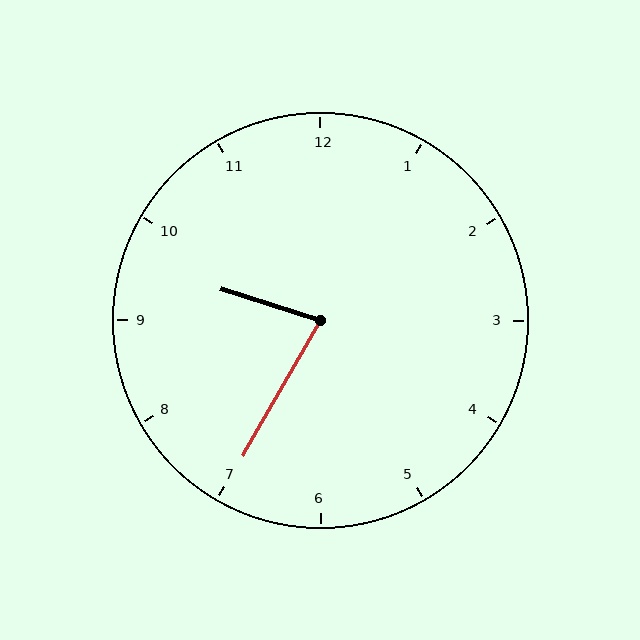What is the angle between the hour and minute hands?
Approximately 78 degrees.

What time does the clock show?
9:35.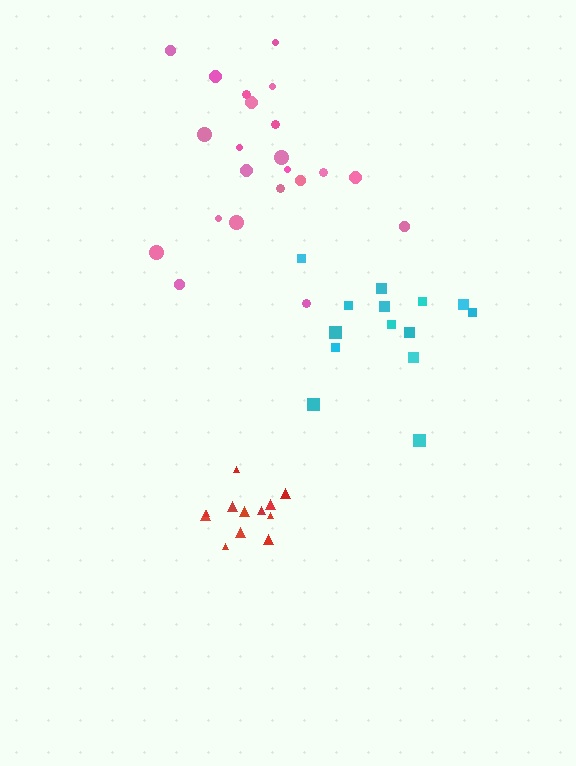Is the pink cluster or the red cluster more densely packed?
Red.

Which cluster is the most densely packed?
Red.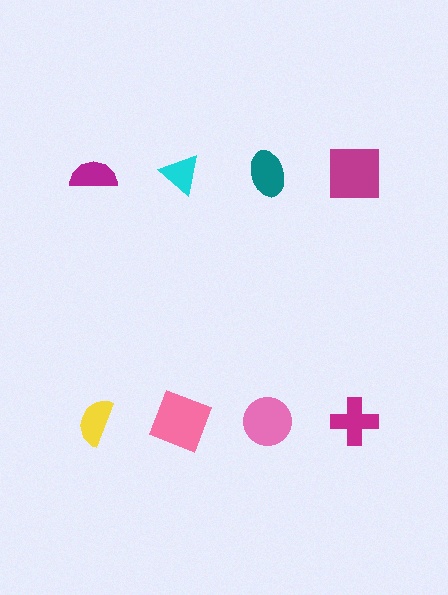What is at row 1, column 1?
A magenta semicircle.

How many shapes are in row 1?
4 shapes.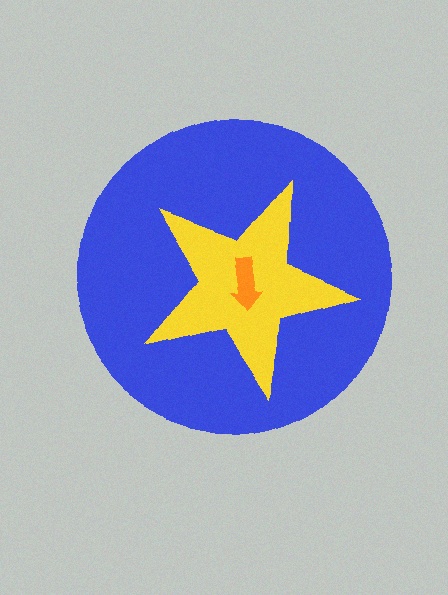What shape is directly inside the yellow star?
The orange arrow.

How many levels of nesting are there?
3.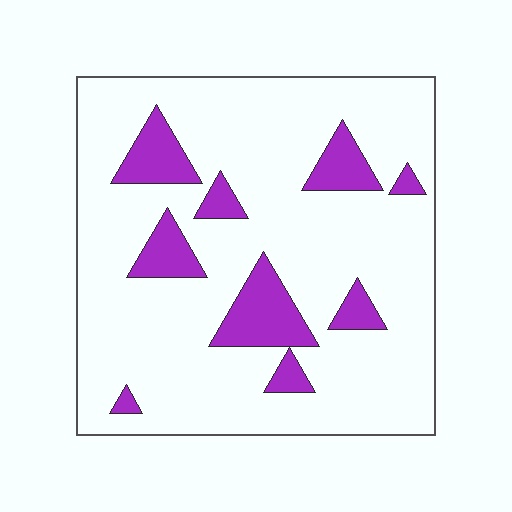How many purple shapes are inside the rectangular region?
9.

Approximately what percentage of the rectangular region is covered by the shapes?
Approximately 15%.